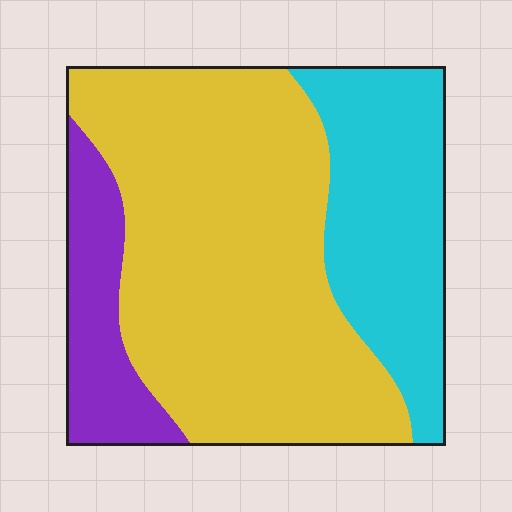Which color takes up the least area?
Purple, at roughly 15%.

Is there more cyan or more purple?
Cyan.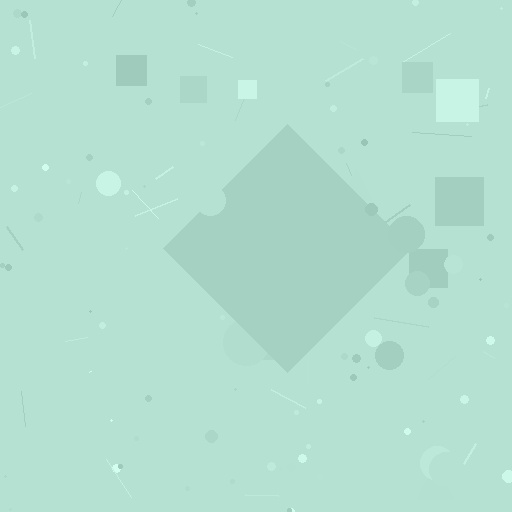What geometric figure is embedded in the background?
A diamond is embedded in the background.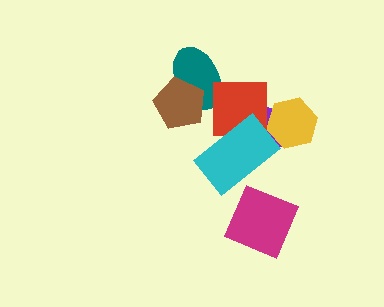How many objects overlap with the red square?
4 objects overlap with the red square.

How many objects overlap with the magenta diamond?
0 objects overlap with the magenta diamond.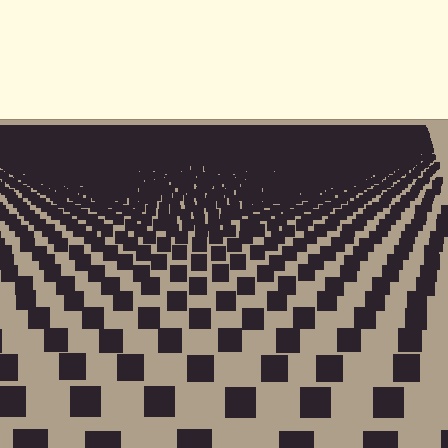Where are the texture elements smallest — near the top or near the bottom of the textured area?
Near the top.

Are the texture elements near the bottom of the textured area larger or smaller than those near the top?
Larger. Near the bottom, elements are closer to the viewer and appear at a bigger on-screen size.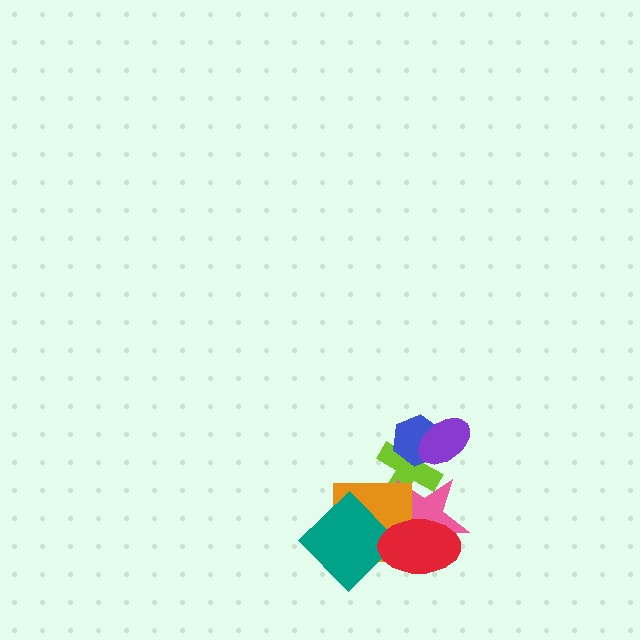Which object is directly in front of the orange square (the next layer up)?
The teal diamond is directly in front of the orange square.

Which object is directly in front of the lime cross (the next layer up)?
The pink star is directly in front of the lime cross.